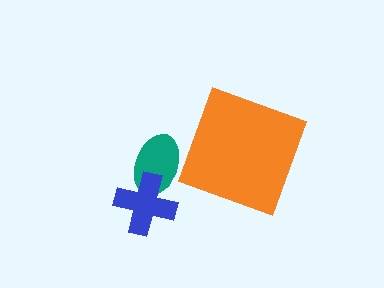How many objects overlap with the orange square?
0 objects overlap with the orange square.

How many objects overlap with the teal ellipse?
1 object overlaps with the teal ellipse.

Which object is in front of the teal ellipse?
The blue cross is in front of the teal ellipse.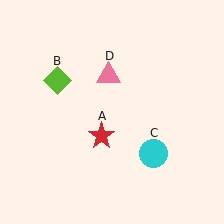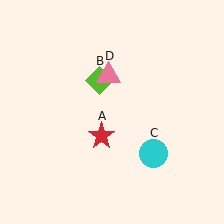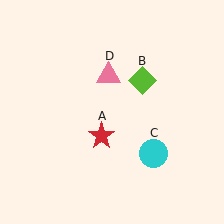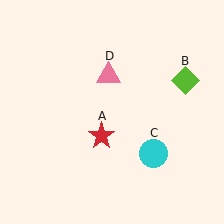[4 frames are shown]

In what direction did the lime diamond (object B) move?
The lime diamond (object B) moved right.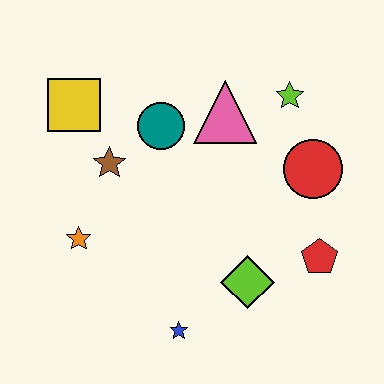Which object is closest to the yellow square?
The brown star is closest to the yellow square.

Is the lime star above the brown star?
Yes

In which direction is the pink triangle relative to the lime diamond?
The pink triangle is above the lime diamond.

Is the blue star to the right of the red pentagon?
No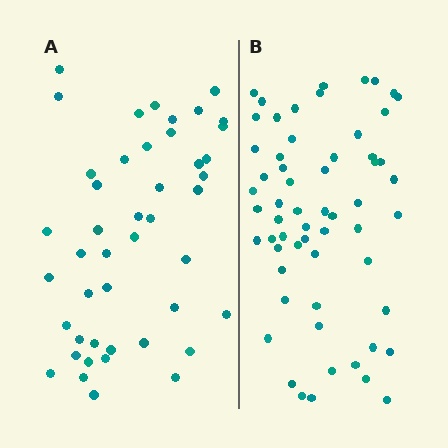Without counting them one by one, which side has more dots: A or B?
Region B (the right region) has more dots.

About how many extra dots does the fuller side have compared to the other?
Region B has approximately 15 more dots than region A.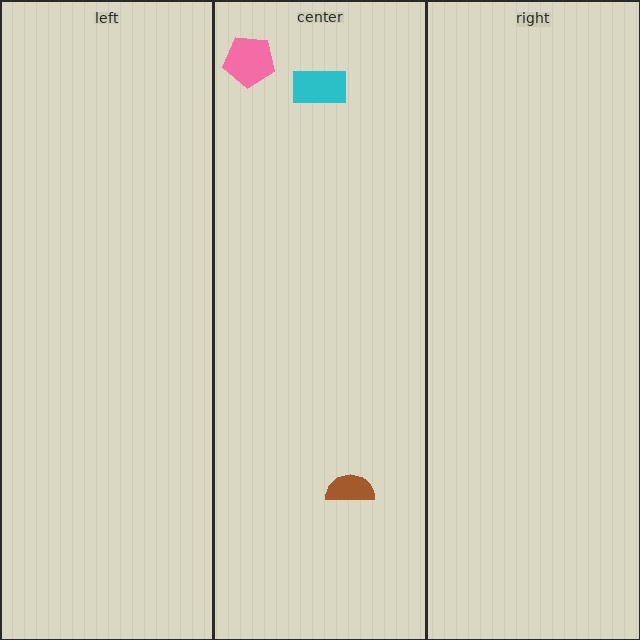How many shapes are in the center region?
3.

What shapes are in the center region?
The cyan rectangle, the brown semicircle, the pink pentagon.